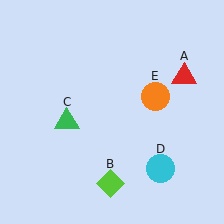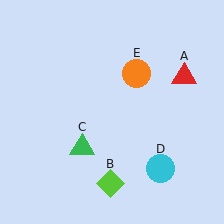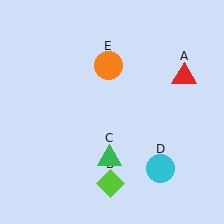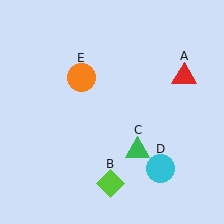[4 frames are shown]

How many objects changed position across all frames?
2 objects changed position: green triangle (object C), orange circle (object E).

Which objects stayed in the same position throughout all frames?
Red triangle (object A) and lime diamond (object B) and cyan circle (object D) remained stationary.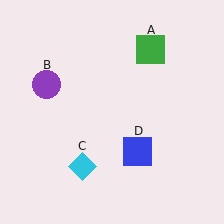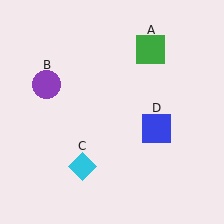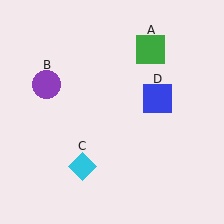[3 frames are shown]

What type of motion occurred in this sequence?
The blue square (object D) rotated counterclockwise around the center of the scene.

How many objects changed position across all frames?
1 object changed position: blue square (object D).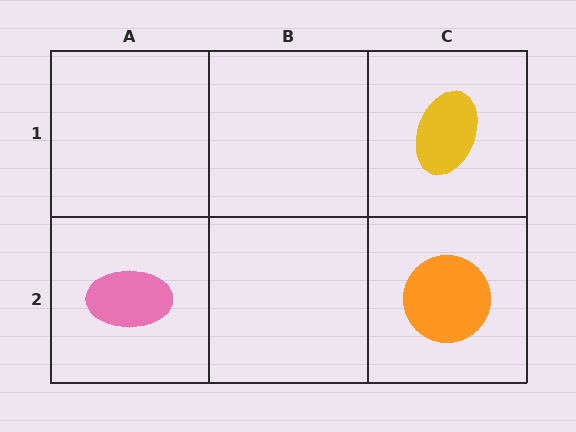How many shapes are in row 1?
1 shape.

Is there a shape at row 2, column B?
No, that cell is empty.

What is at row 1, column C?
A yellow ellipse.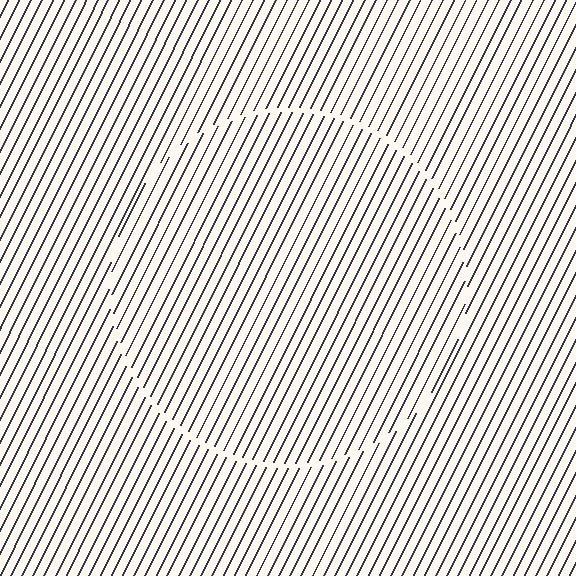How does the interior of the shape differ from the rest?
The interior of the shape contains the same grating, shifted by half a period — the contour is defined by the phase discontinuity where line-ends from the inner and outer gratings abut.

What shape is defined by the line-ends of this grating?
An illusory circle. The interior of the shape contains the same grating, shifted by half a period — the contour is defined by the phase discontinuity where line-ends from the inner and outer gratings abut.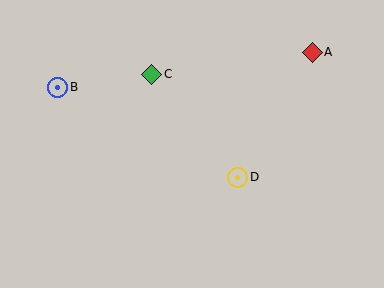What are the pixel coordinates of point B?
Point B is at (58, 87).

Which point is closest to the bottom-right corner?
Point D is closest to the bottom-right corner.